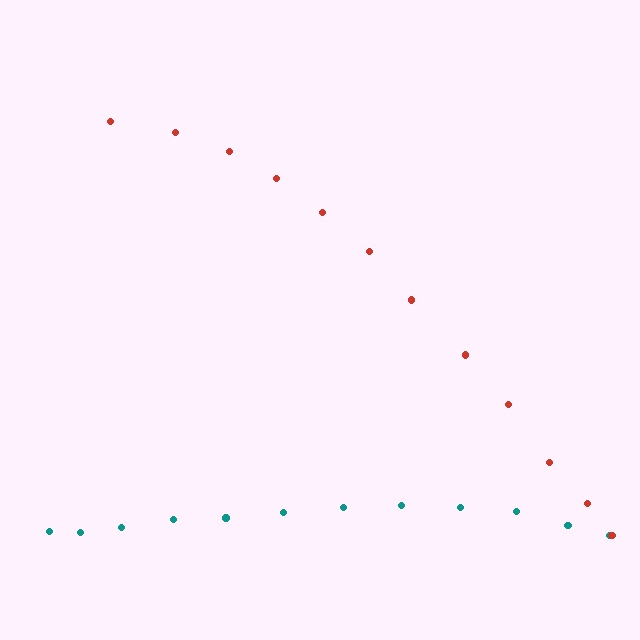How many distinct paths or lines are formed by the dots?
There are 2 distinct paths.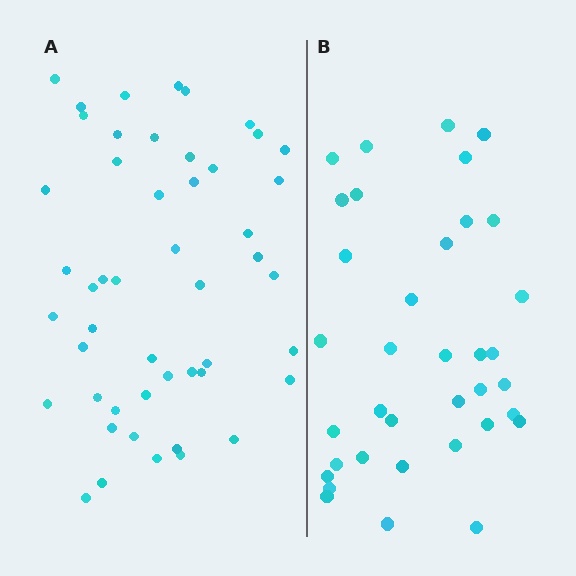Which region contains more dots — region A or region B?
Region A (the left region) has more dots.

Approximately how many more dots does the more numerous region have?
Region A has approximately 15 more dots than region B.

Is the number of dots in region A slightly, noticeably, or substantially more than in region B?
Region A has noticeably more, but not dramatically so. The ratio is roughly 1.4 to 1.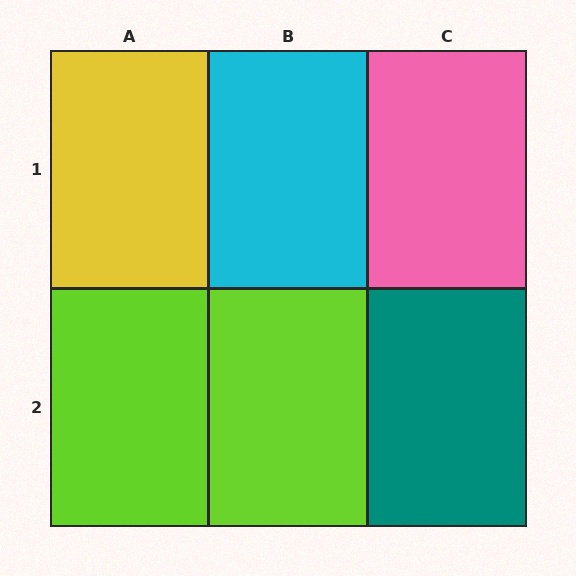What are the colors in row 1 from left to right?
Yellow, cyan, pink.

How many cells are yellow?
1 cell is yellow.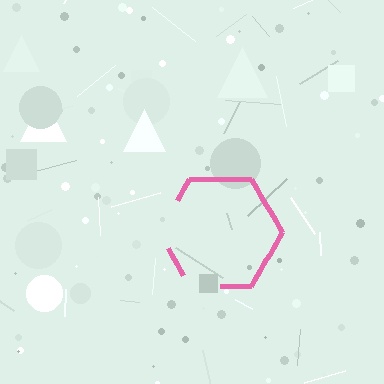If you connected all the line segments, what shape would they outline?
They would outline a hexagon.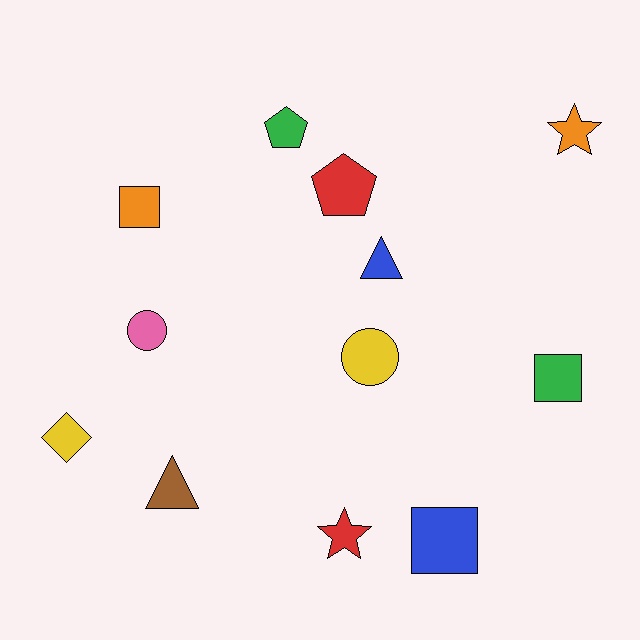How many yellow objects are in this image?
There are 2 yellow objects.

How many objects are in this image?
There are 12 objects.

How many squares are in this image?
There are 3 squares.